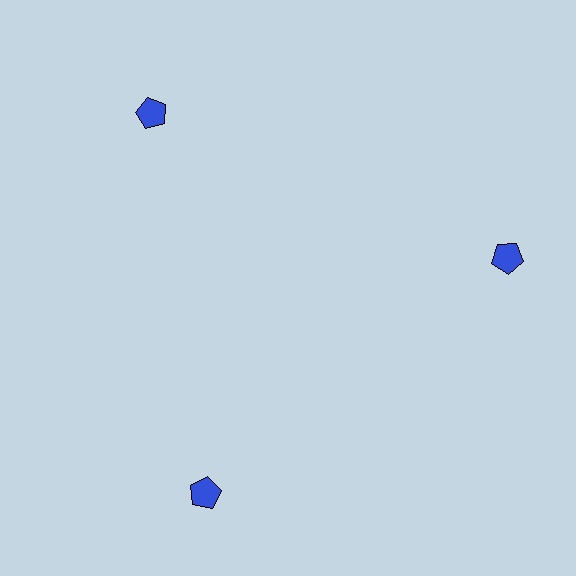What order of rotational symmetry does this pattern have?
This pattern has 3-fold rotational symmetry.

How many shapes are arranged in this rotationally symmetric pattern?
There are 3 shapes, arranged in 3 groups of 1.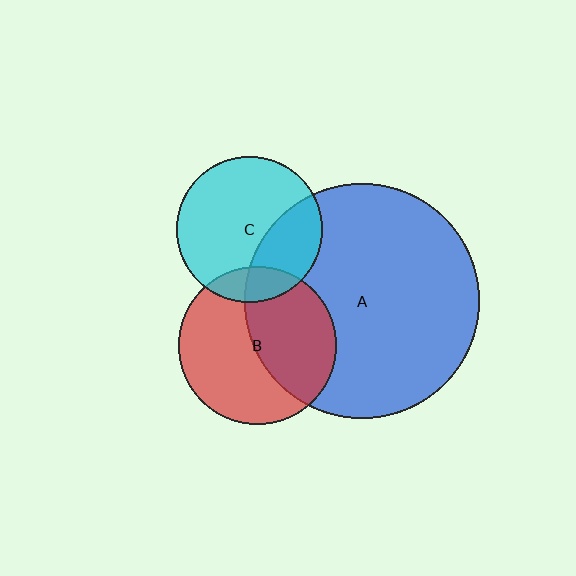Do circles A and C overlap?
Yes.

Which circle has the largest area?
Circle A (blue).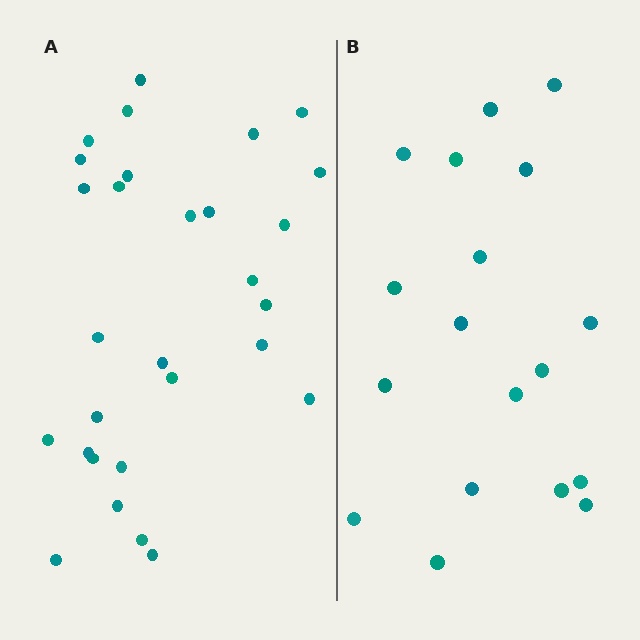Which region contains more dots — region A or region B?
Region A (the left region) has more dots.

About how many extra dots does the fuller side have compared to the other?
Region A has roughly 12 or so more dots than region B.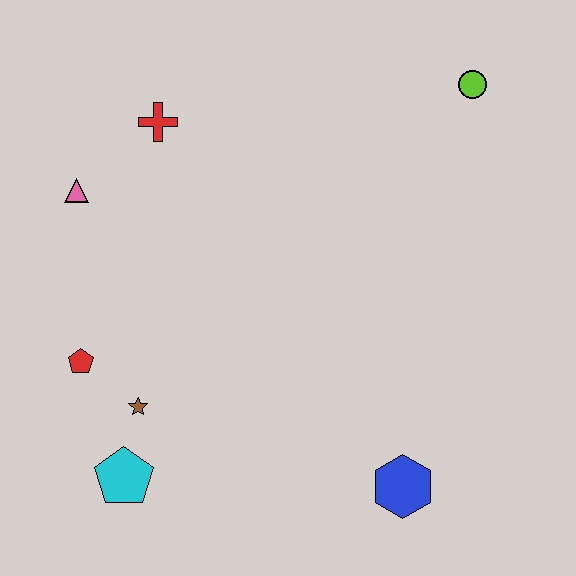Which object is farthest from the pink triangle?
The blue hexagon is farthest from the pink triangle.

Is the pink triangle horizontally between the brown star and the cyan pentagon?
No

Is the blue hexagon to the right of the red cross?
Yes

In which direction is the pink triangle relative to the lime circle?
The pink triangle is to the left of the lime circle.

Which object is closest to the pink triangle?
The red cross is closest to the pink triangle.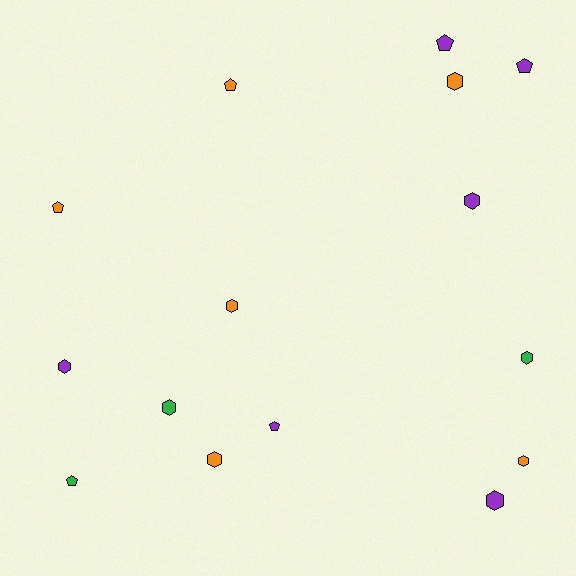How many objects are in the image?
There are 15 objects.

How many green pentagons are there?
There is 1 green pentagon.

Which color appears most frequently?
Purple, with 6 objects.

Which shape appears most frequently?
Hexagon, with 9 objects.